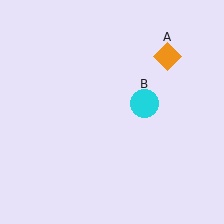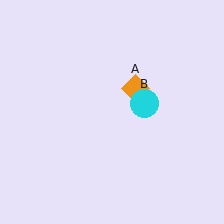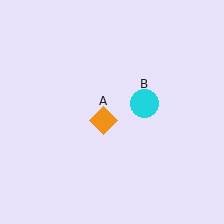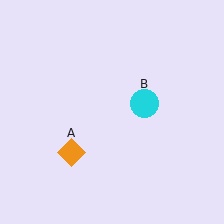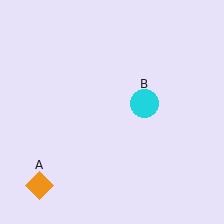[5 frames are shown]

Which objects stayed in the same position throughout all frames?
Cyan circle (object B) remained stationary.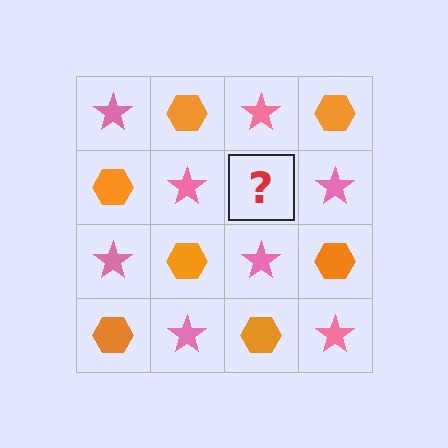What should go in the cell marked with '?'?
The missing cell should contain an orange hexagon.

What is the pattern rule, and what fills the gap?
The rule is that it alternates pink star and orange hexagon in a checkerboard pattern. The gap should be filled with an orange hexagon.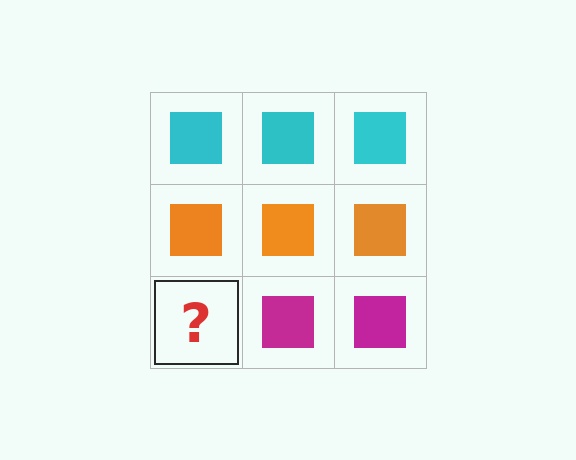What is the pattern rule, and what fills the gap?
The rule is that each row has a consistent color. The gap should be filled with a magenta square.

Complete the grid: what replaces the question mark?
The question mark should be replaced with a magenta square.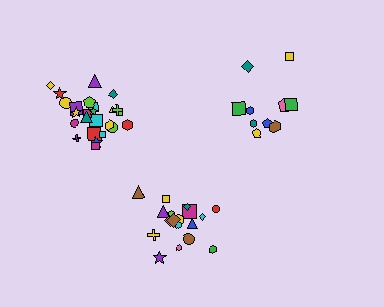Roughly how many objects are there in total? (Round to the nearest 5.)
Roughly 55 objects in total.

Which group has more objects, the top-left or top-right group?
The top-left group.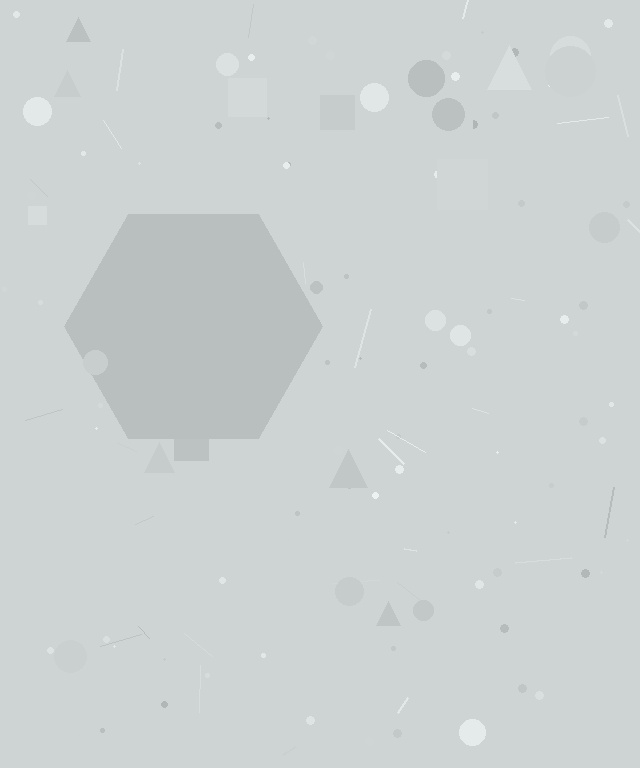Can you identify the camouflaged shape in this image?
The camouflaged shape is a hexagon.